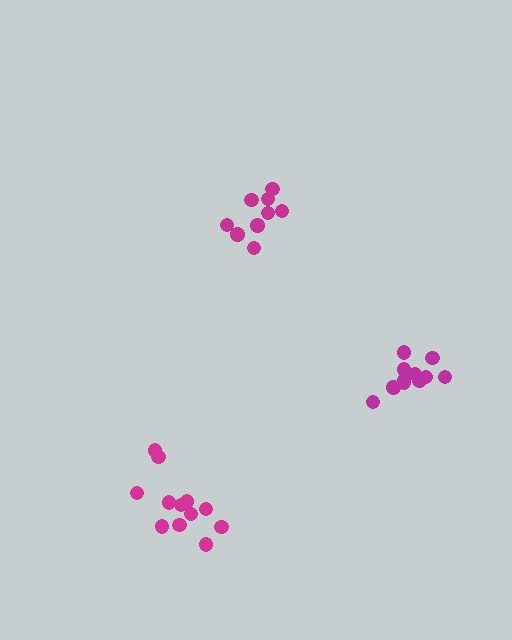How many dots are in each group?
Group 1: 12 dots, Group 2: 9 dots, Group 3: 11 dots (32 total).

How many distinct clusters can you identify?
There are 3 distinct clusters.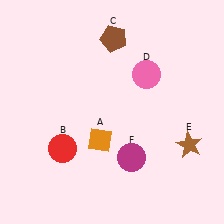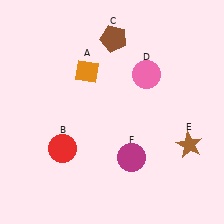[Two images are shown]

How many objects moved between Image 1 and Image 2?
1 object moved between the two images.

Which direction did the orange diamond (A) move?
The orange diamond (A) moved up.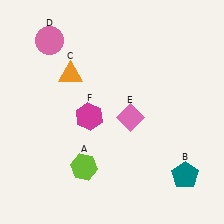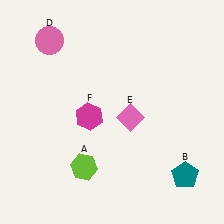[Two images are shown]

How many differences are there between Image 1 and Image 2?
There is 1 difference between the two images.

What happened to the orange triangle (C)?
The orange triangle (C) was removed in Image 2. It was in the top-left area of Image 1.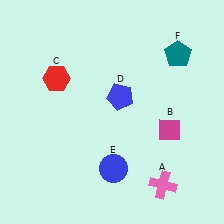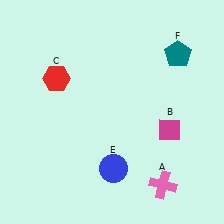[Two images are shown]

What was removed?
The blue pentagon (D) was removed in Image 2.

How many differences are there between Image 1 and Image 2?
There is 1 difference between the two images.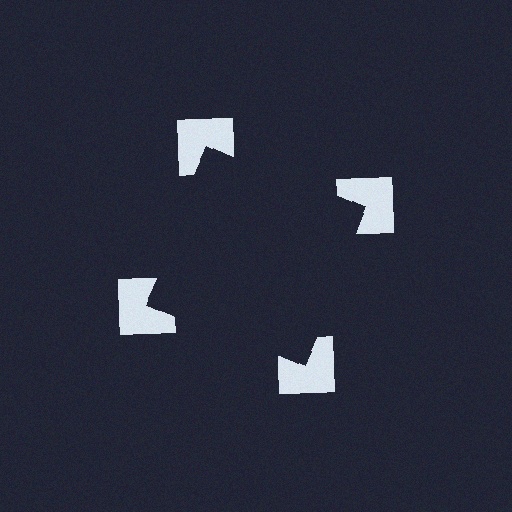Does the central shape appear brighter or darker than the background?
It typically appears slightly darker than the background, even though no actual brightness change is drawn.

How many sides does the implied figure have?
4 sides.